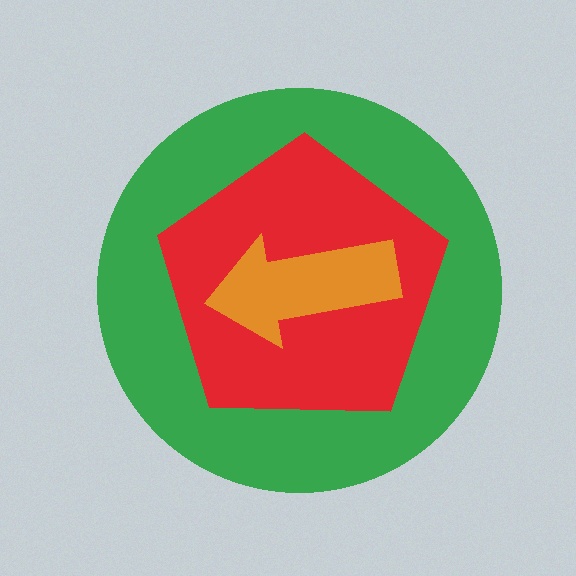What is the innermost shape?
The orange arrow.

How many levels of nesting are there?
3.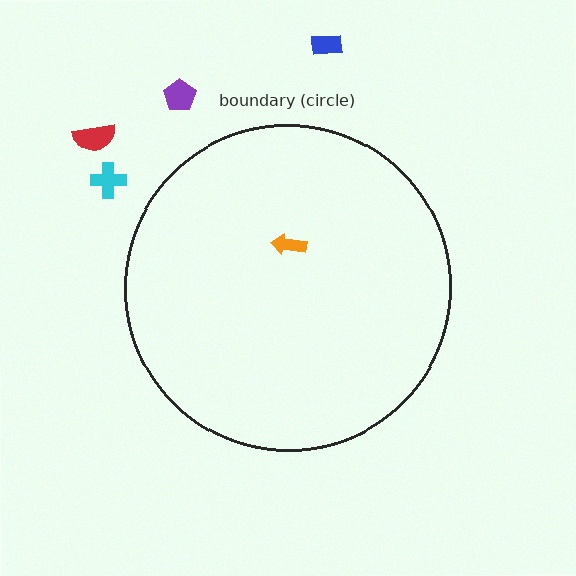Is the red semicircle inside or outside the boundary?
Outside.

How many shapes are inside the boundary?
1 inside, 4 outside.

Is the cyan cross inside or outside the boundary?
Outside.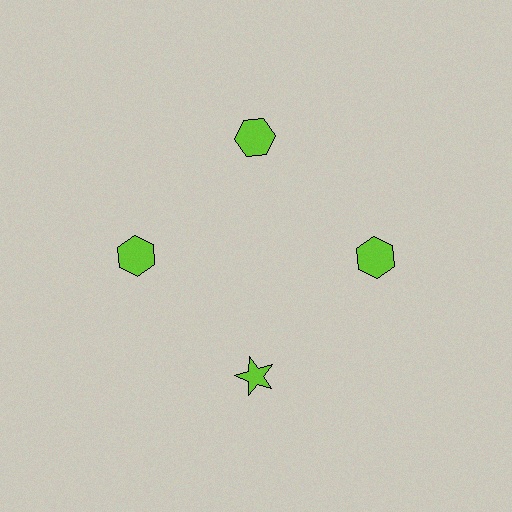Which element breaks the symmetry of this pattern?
The lime star at roughly the 6 o'clock position breaks the symmetry. All other shapes are lime hexagons.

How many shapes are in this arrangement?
There are 4 shapes arranged in a ring pattern.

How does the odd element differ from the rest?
It has a different shape: star instead of hexagon.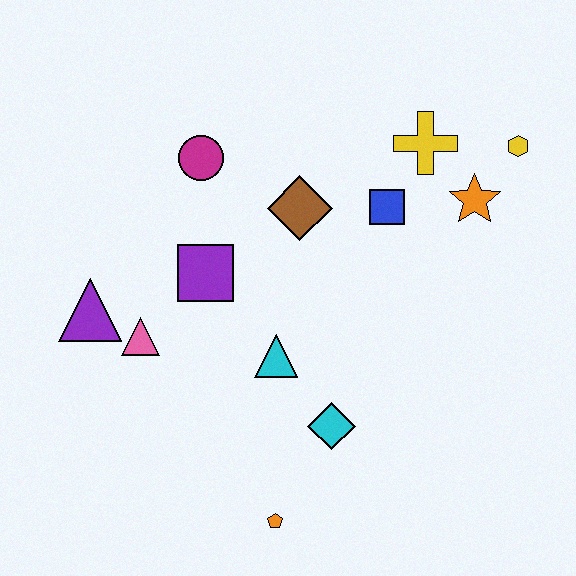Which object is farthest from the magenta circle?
The orange pentagon is farthest from the magenta circle.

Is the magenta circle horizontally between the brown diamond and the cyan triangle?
No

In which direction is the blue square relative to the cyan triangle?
The blue square is above the cyan triangle.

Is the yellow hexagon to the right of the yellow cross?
Yes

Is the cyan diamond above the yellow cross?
No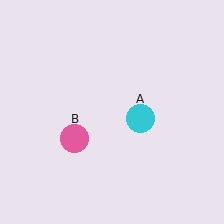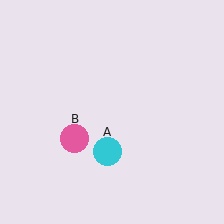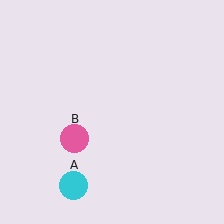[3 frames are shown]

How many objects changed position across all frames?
1 object changed position: cyan circle (object A).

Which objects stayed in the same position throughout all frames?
Pink circle (object B) remained stationary.